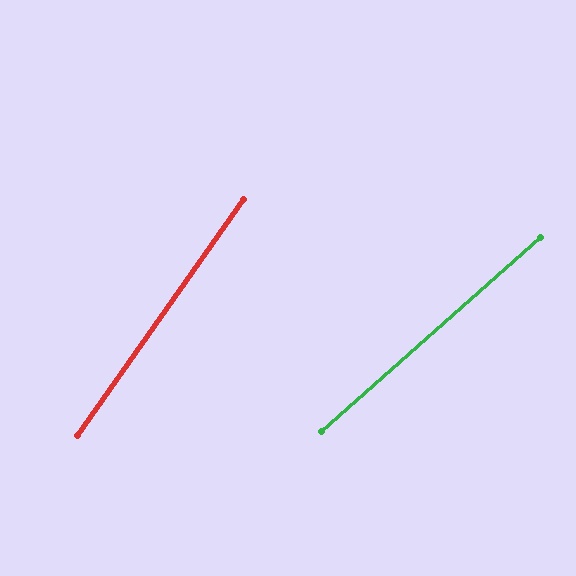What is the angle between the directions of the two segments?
Approximately 13 degrees.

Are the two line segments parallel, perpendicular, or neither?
Neither parallel nor perpendicular — they differ by about 13°.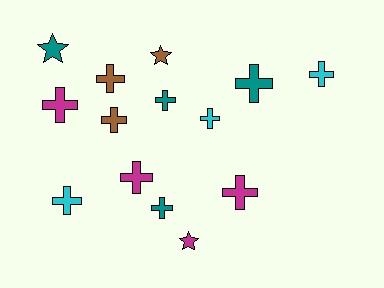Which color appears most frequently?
Teal, with 4 objects.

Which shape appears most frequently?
Cross, with 11 objects.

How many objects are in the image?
There are 14 objects.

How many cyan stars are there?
There are no cyan stars.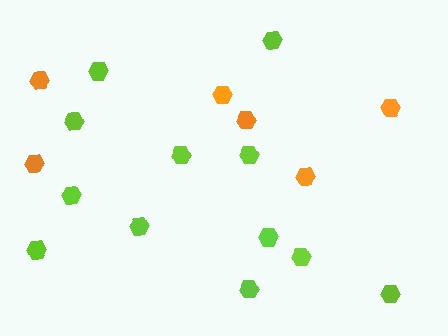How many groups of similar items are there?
There are 2 groups: one group of lime hexagons (12) and one group of orange hexagons (6).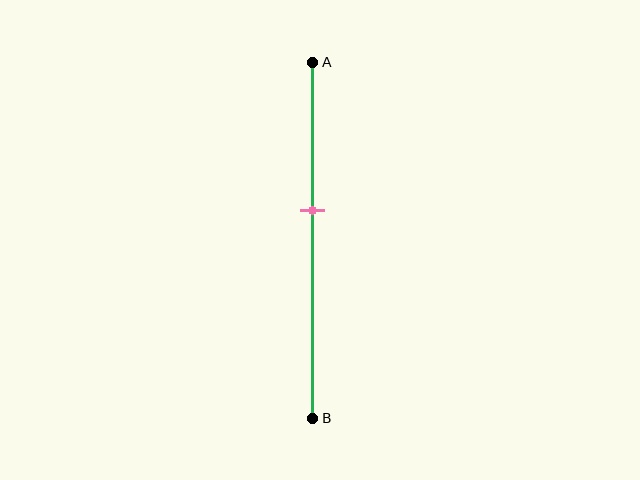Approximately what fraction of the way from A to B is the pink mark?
The pink mark is approximately 40% of the way from A to B.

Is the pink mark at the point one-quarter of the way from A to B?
No, the mark is at about 40% from A, not at the 25% one-quarter point.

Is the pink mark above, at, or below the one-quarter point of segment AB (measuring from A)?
The pink mark is below the one-quarter point of segment AB.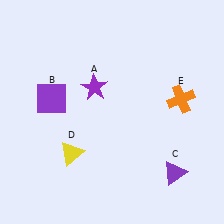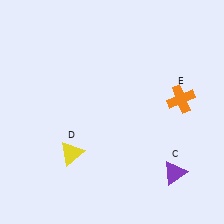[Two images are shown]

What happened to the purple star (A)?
The purple star (A) was removed in Image 2. It was in the top-left area of Image 1.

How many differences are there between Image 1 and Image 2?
There are 2 differences between the two images.